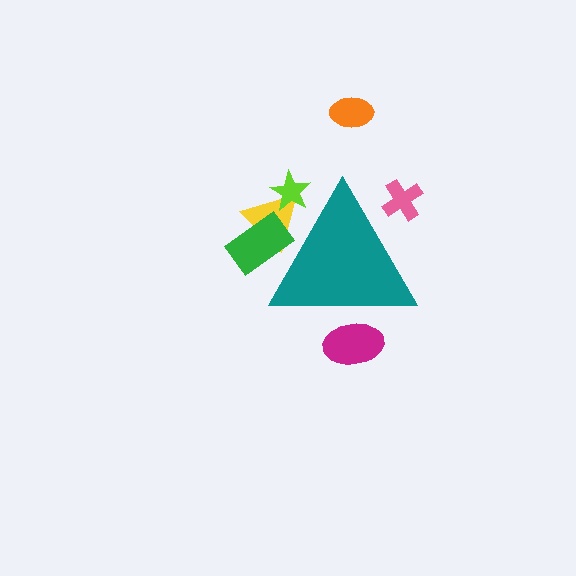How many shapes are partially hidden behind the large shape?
5 shapes are partially hidden.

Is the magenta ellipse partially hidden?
Yes, the magenta ellipse is partially hidden behind the teal triangle.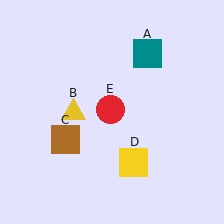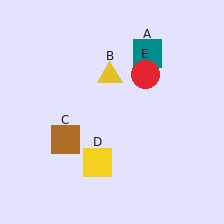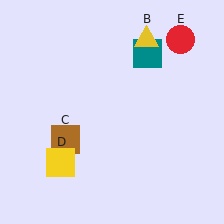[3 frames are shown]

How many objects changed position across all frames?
3 objects changed position: yellow triangle (object B), yellow square (object D), red circle (object E).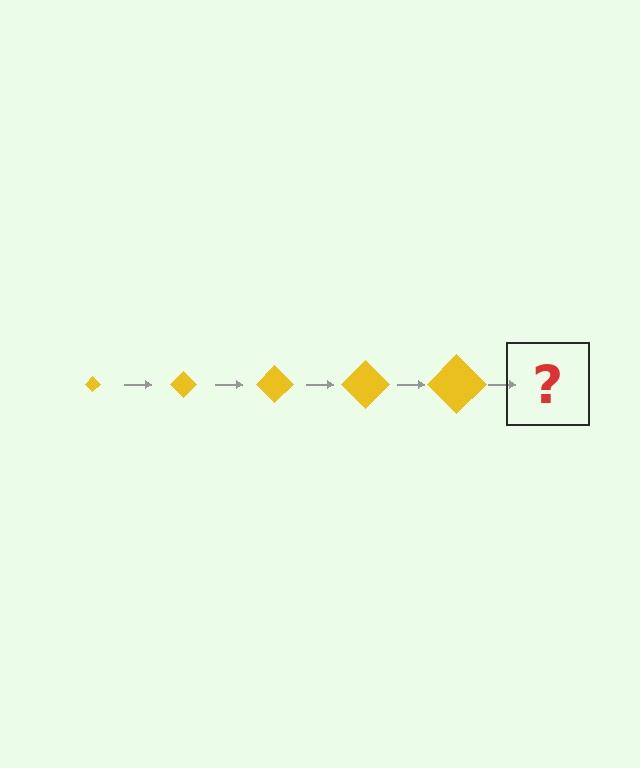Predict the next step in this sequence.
The next step is a yellow diamond, larger than the previous one.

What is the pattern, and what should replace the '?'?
The pattern is that the diamond gets progressively larger each step. The '?' should be a yellow diamond, larger than the previous one.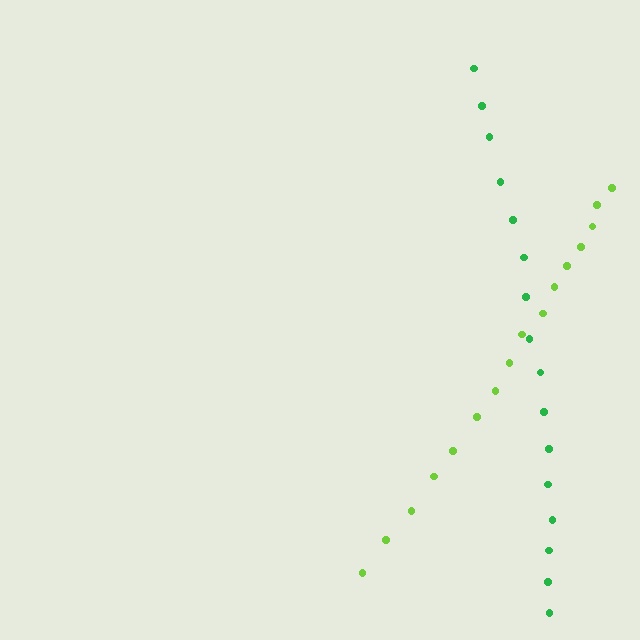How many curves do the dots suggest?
There are 2 distinct paths.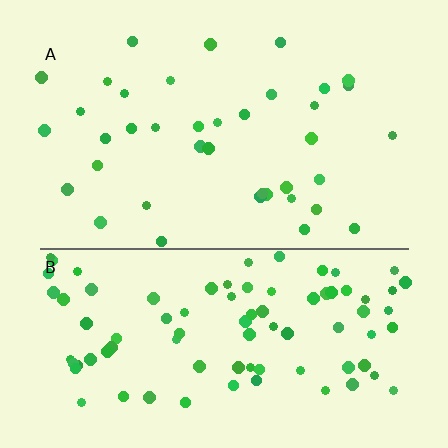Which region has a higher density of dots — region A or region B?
B (the bottom).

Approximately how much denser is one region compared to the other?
Approximately 2.3× — region B over region A.